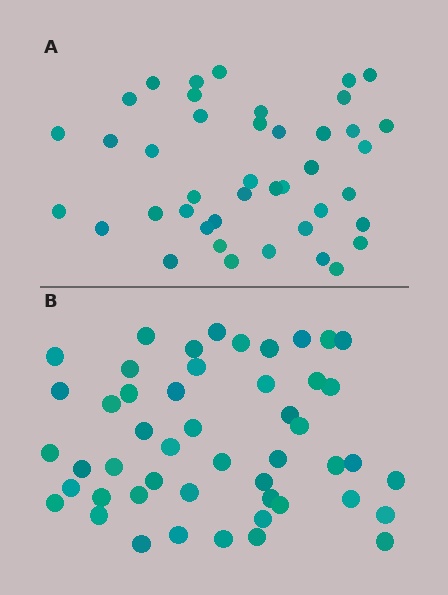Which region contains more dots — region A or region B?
Region B (the bottom region) has more dots.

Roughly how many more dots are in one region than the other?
Region B has roughly 8 or so more dots than region A.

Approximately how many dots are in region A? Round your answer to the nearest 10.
About 40 dots. (The exact count is 42, which rounds to 40.)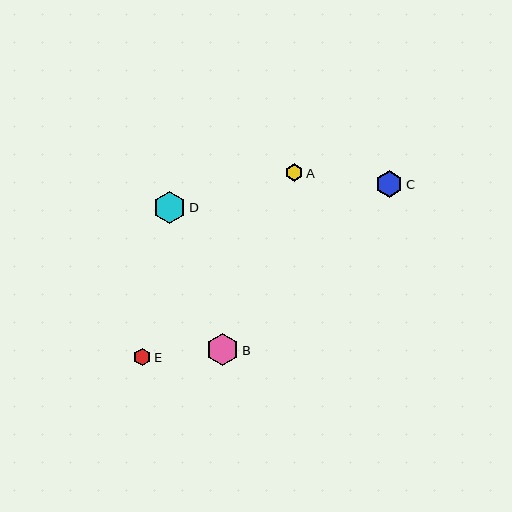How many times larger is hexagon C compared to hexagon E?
Hexagon C is approximately 1.5 times the size of hexagon E.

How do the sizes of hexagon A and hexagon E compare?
Hexagon A and hexagon E are approximately the same size.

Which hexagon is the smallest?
Hexagon E is the smallest with a size of approximately 17 pixels.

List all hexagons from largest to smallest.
From largest to smallest: B, D, C, A, E.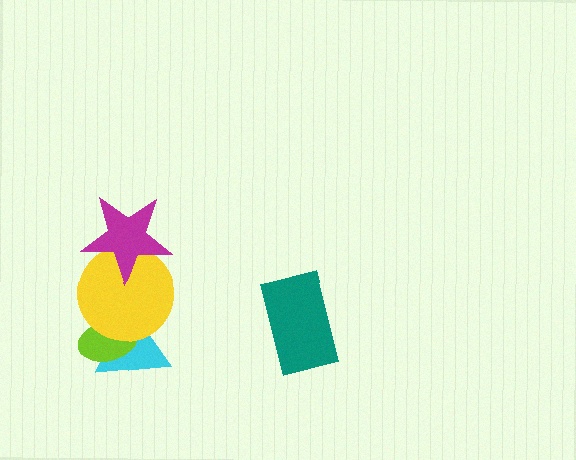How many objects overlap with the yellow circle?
3 objects overlap with the yellow circle.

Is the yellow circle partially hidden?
Yes, it is partially covered by another shape.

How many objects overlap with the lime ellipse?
2 objects overlap with the lime ellipse.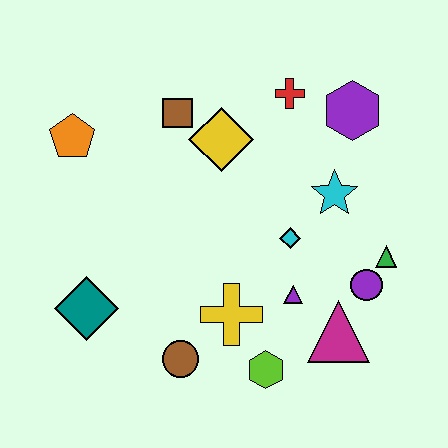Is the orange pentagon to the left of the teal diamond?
Yes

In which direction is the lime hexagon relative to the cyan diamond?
The lime hexagon is below the cyan diamond.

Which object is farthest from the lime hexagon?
The orange pentagon is farthest from the lime hexagon.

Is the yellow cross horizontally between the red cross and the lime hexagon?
No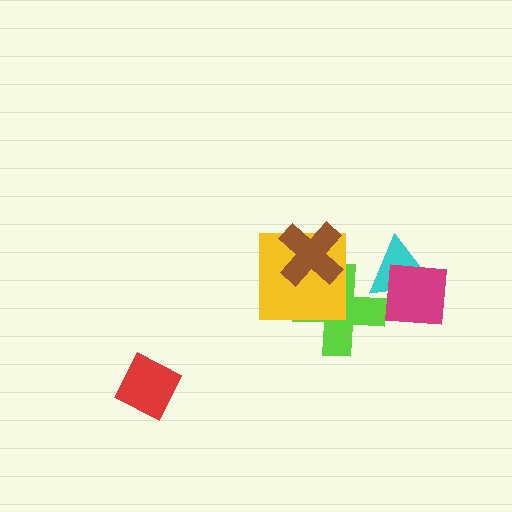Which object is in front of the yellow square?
The brown cross is in front of the yellow square.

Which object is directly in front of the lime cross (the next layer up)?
The yellow square is directly in front of the lime cross.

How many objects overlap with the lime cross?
3 objects overlap with the lime cross.